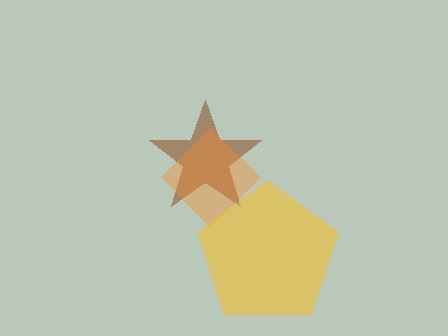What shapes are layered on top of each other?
The layered shapes are: a brown star, an orange diamond, a yellow pentagon.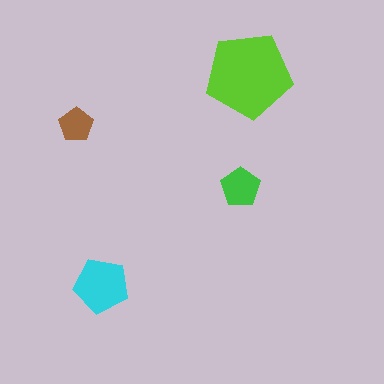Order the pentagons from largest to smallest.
the lime one, the cyan one, the green one, the brown one.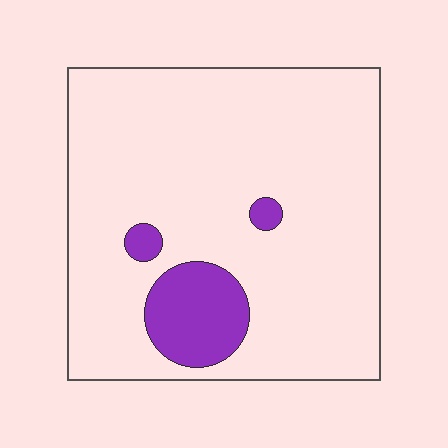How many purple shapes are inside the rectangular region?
3.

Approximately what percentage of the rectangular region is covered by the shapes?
Approximately 10%.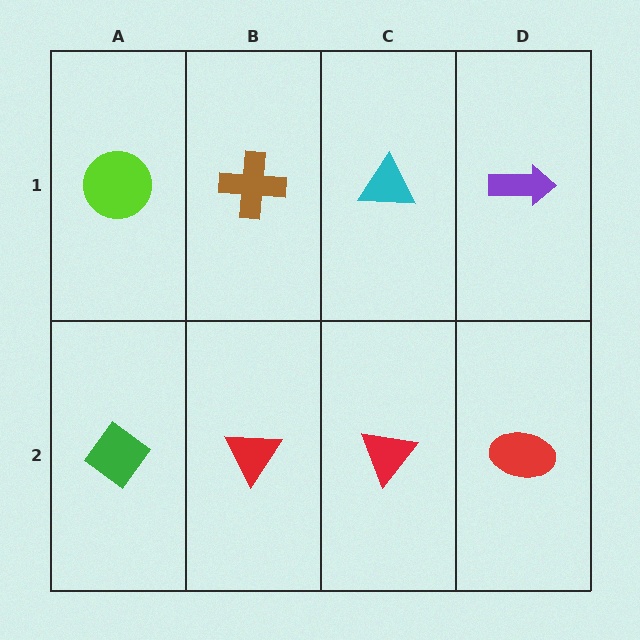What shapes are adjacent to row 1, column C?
A red triangle (row 2, column C), a brown cross (row 1, column B), a purple arrow (row 1, column D).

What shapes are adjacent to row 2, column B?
A brown cross (row 1, column B), a green diamond (row 2, column A), a red triangle (row 2, column C).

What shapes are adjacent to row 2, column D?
A purple arrow (row 1, column D), a red triangle (row 2, column C).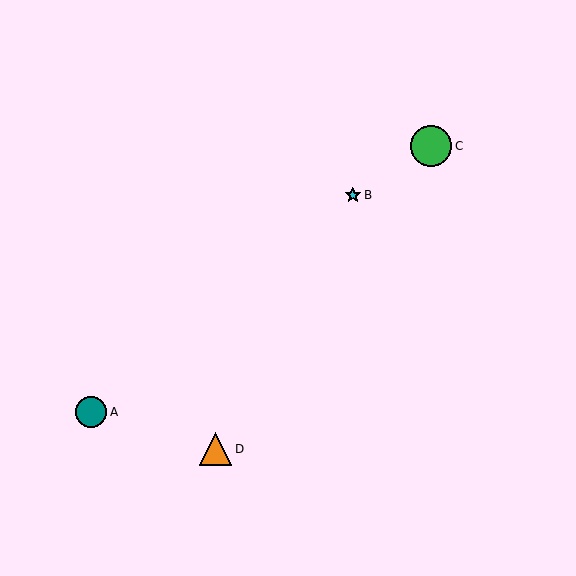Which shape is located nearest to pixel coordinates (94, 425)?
The teal circle (labeled A) at (91, 412) is nearest to that location.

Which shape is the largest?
The green circle (labeled C) is the largest.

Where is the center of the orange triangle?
The center of the orange triangle is at (215, 449).